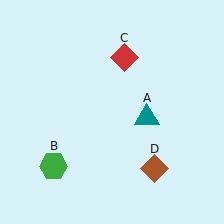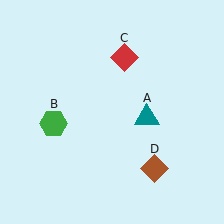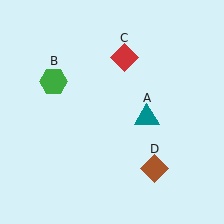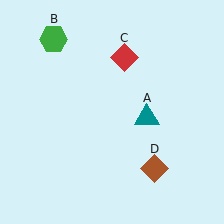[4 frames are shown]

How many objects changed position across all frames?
1 object changed position: green hexagon (object B).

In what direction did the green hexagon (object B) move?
The green hexagon (object B) moved up.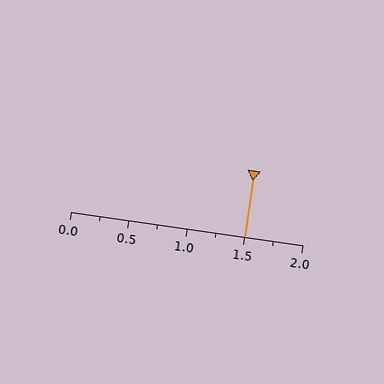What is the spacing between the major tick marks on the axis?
The major ticks are spaced 0.5 apart.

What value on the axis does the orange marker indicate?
The marker indicates approximately 1.5.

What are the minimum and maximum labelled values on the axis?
The axis runs from 0.0 to 2.0.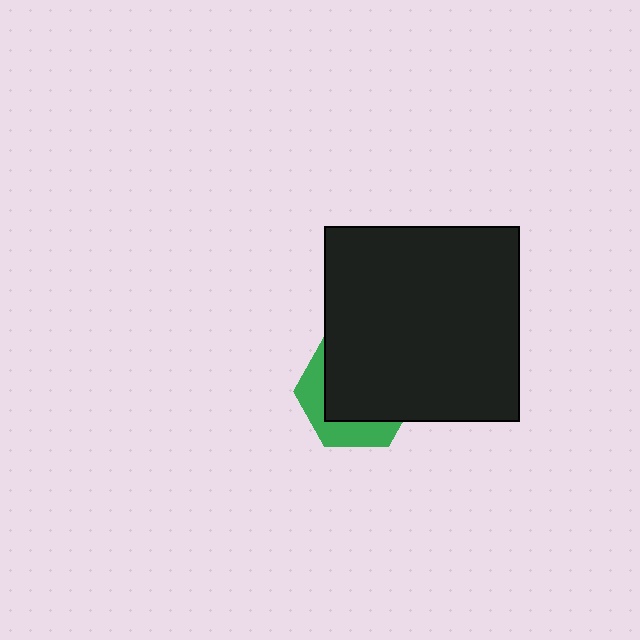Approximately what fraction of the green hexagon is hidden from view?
Roughly 67% of the green hexagon is hidden behind the black square.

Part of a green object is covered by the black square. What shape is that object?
It is a hexagon.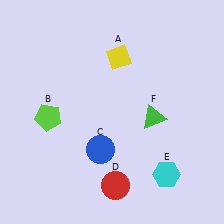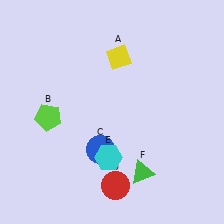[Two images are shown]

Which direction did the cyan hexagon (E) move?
The cyan hexagon (E) moved left.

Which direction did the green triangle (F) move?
The green triangle (F) moved down.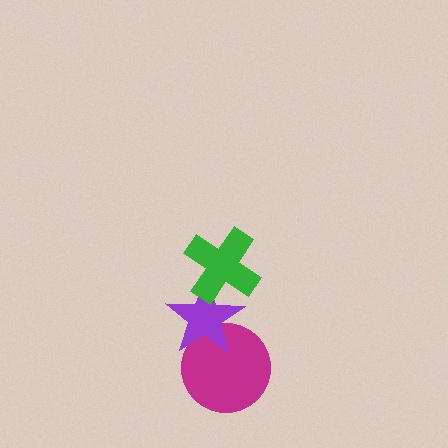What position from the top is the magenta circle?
The magenta circle is 3rd from the top.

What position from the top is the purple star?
The purple star is 2nd from the top.